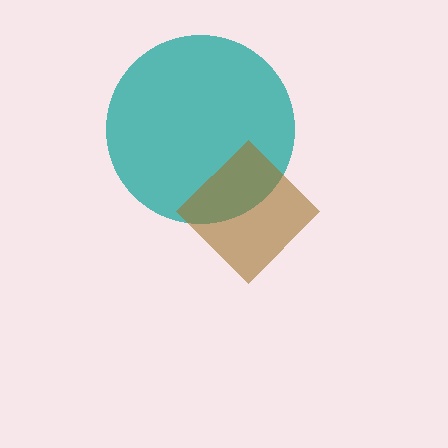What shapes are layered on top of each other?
The layered shapes are: a teal circle, a brown diamond.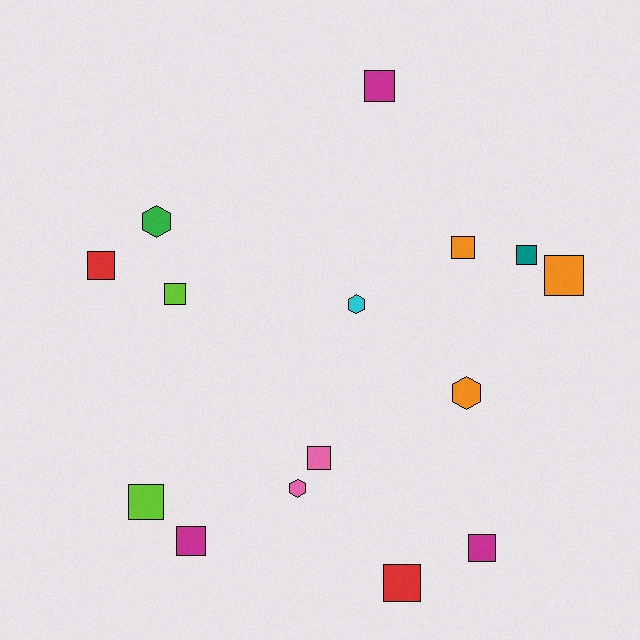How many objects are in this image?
There are 15 objects.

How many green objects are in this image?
There is 1 green object.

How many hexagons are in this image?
There are 4 hexagons.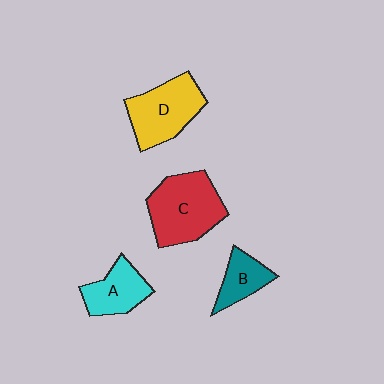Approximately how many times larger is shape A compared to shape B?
Approximately 1.3 times.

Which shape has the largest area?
Shape C (red).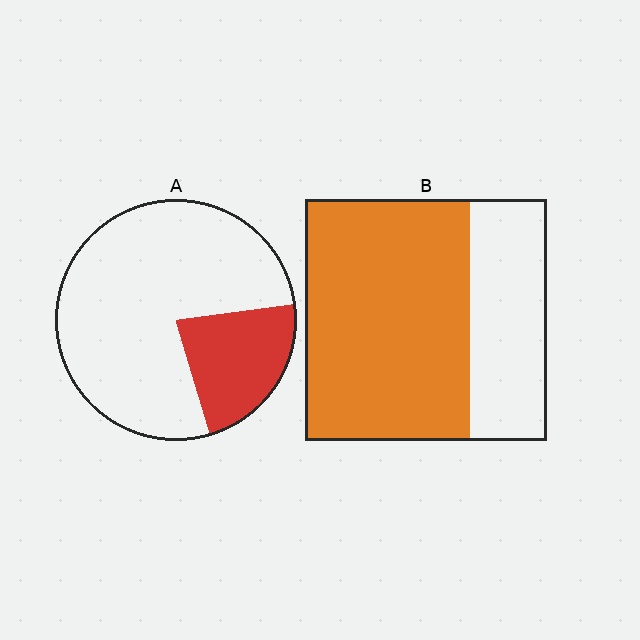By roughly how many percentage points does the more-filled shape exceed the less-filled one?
By roughly 45 percentage points (B over A).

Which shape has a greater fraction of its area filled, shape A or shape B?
Shape B.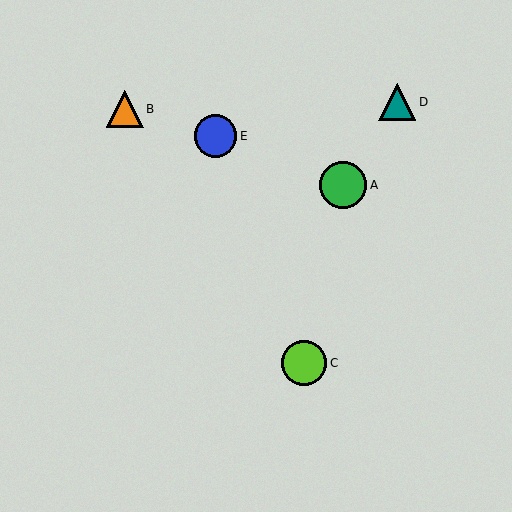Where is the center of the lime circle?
The center of the lime circle is at (304, 363).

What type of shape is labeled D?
Shape D is a teal triangle.